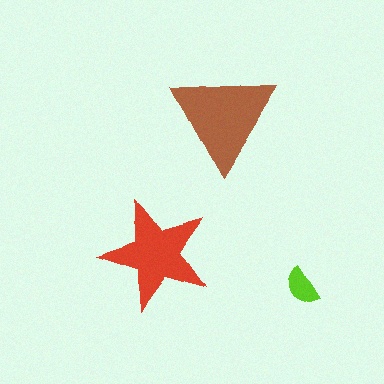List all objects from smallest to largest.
The lime semicircle, the red star, the brown triangle.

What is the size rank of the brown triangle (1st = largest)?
1st.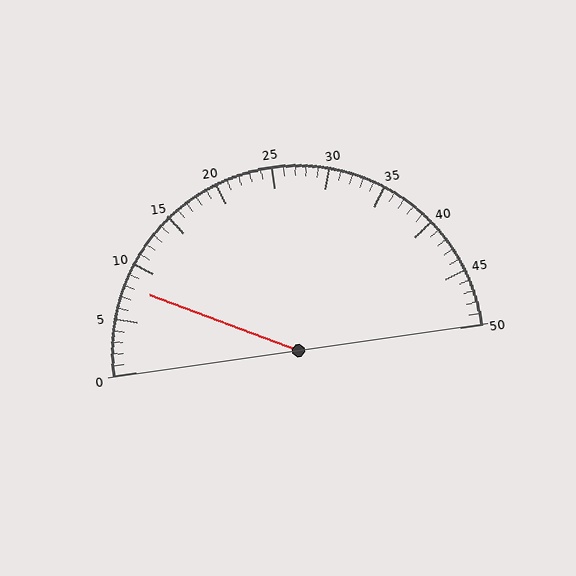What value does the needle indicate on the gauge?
The needle indicates approximately 8.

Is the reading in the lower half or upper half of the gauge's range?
The reading is in the lower half of the range (0 to 50).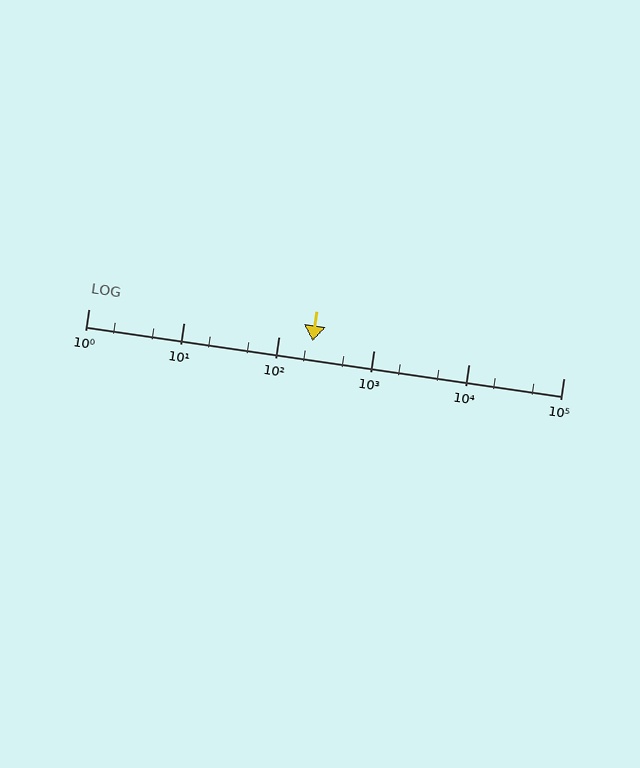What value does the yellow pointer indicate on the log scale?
The pointer indicates approximately 230.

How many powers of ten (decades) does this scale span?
The scale spans 5 decades, from 1 to 100000.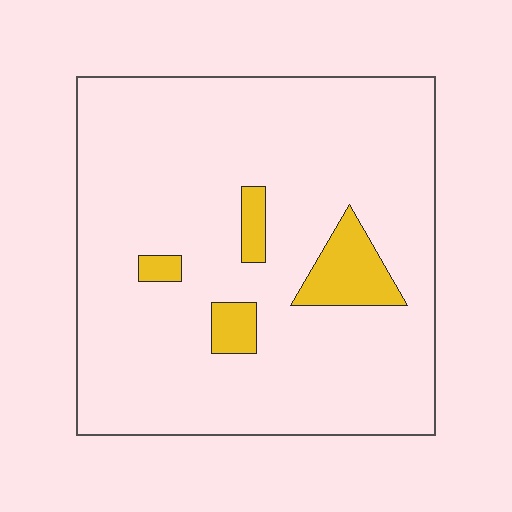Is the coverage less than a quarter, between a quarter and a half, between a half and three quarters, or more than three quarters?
Less than a quarter.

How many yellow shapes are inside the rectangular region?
4.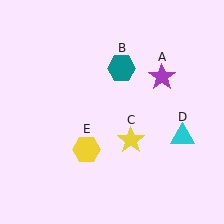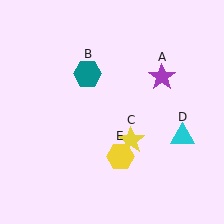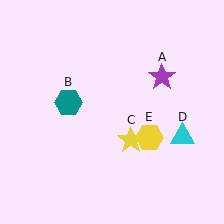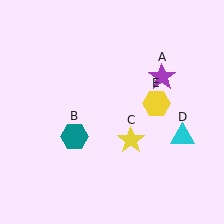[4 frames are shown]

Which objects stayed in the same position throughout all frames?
Purple star (object A) and yellow star (object C) and cyan triangle (object D) remained stationary.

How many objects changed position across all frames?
2 objects changed position: teal hexagon (object B), yellow hexagon (object E).